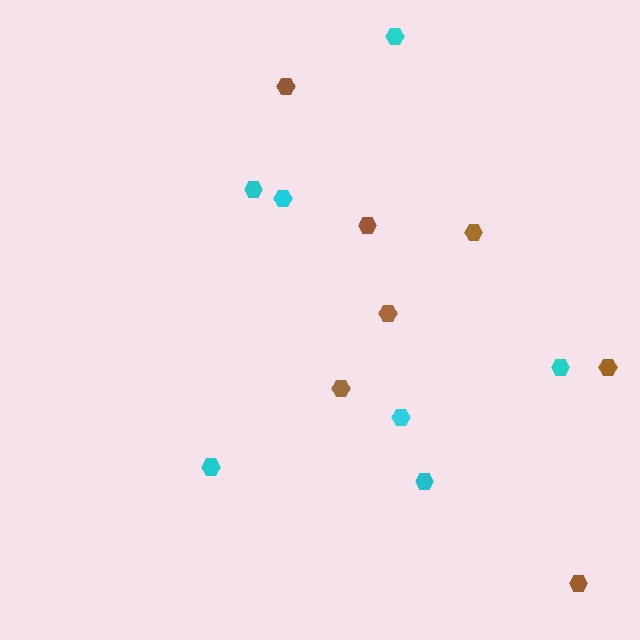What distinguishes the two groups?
There are 2 groups: one group of brown hexagons (7) and one group of cyan hexagons (7).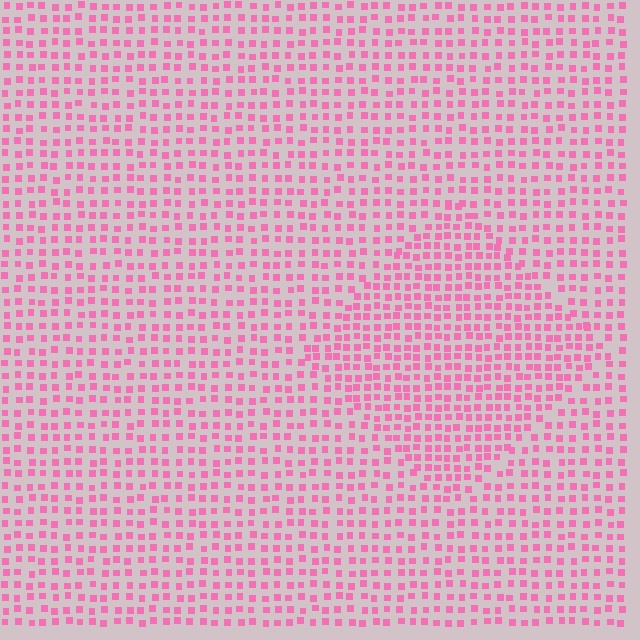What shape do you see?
I see a diamond.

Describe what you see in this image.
The image contains small pink elements arranged at two different densities. A diamond-shaped region is visible where the elements are more densely packed than the surrounding area.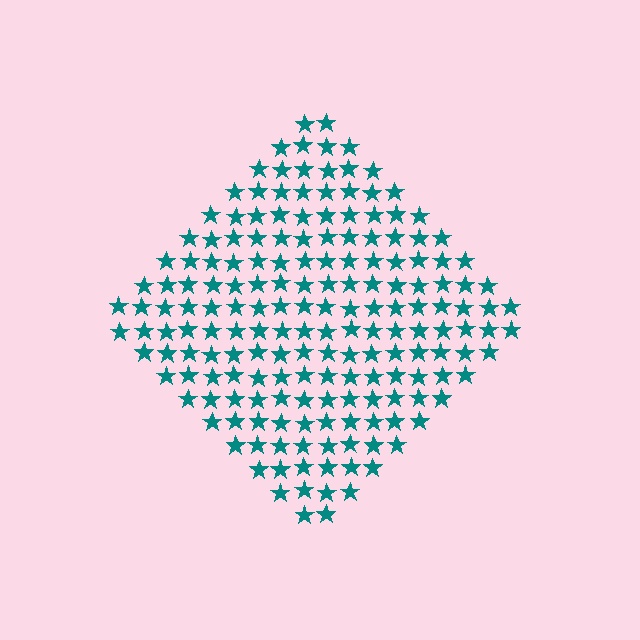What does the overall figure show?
The overall figure shows a diamond.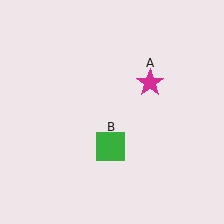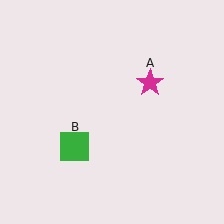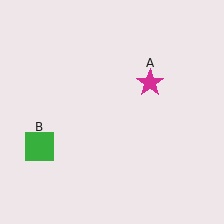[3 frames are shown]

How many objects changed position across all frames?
1 object changed position: green square (object B).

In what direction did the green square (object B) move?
The green square (object B) moved left.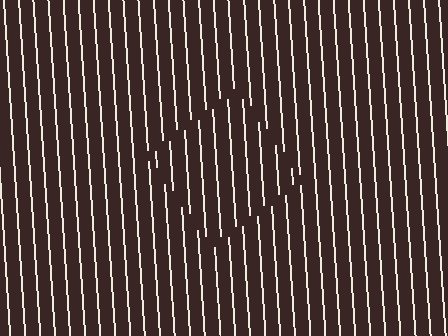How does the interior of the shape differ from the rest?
The interior of the shape contains the same grating, shifted by half a period — the contour is defined by the phase discontinuity where line-ends from the inner and outer gratings abut.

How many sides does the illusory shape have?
4 sides — the line-ends trace a square.